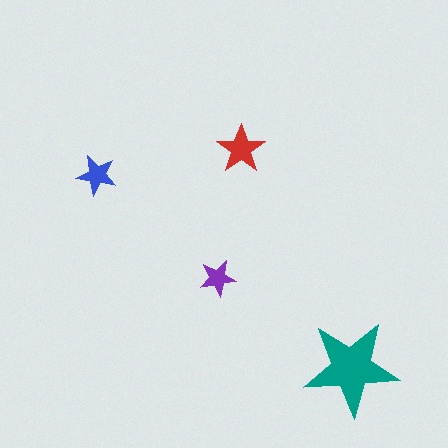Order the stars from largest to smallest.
the teal one, the red one, the blue one, the purple one.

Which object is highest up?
The red star is topmost.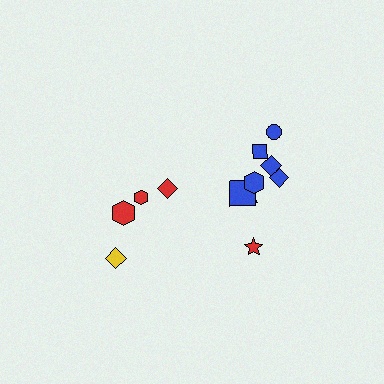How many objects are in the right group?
There are 8 objects.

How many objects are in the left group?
There are 4 objects.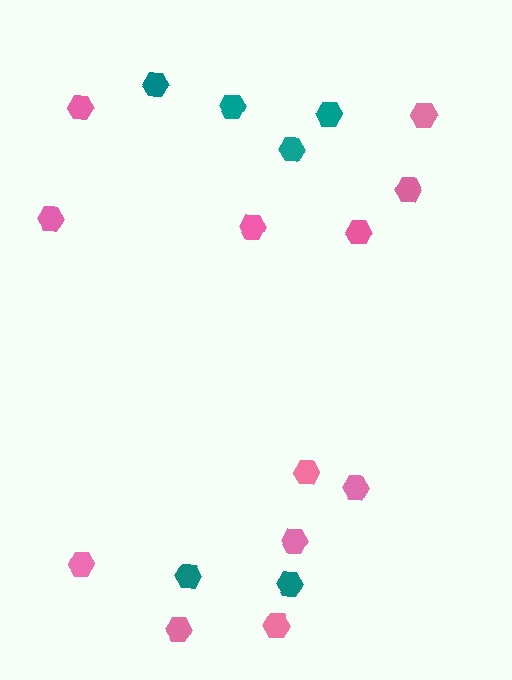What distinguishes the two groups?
There are 2 groups: one group of teal hexagons (6) and one group of pink hexagons (12).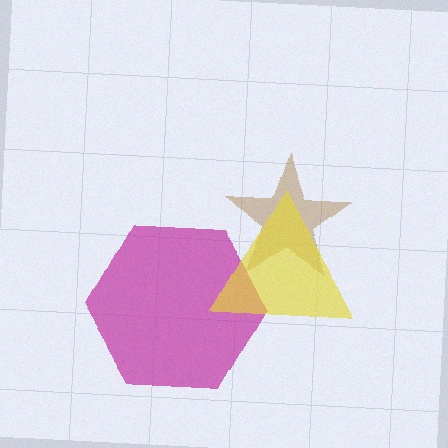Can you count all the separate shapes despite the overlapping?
Yes, there are 3 separate shapes.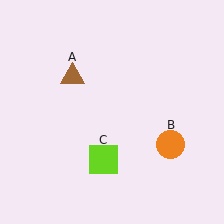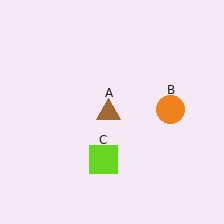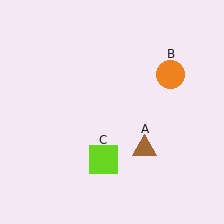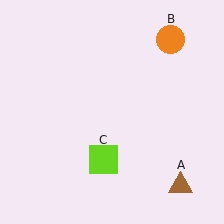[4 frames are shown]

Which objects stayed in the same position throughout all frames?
Lime square (object C) remained stationary.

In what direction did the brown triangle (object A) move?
The brown triangle (object A) moved down and to the right.